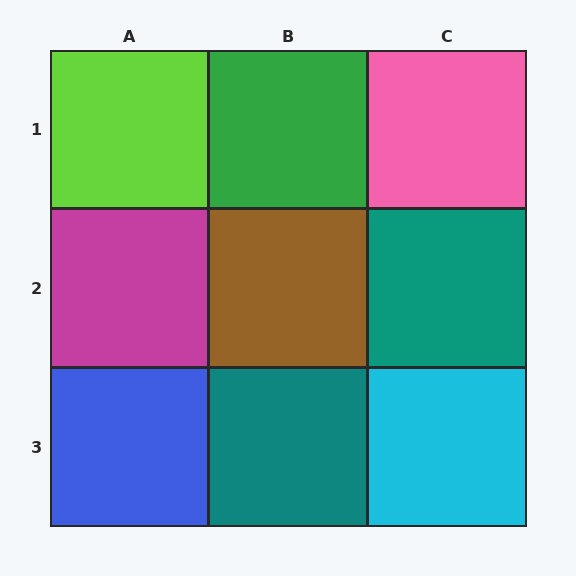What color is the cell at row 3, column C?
Cyan.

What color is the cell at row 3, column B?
Teal.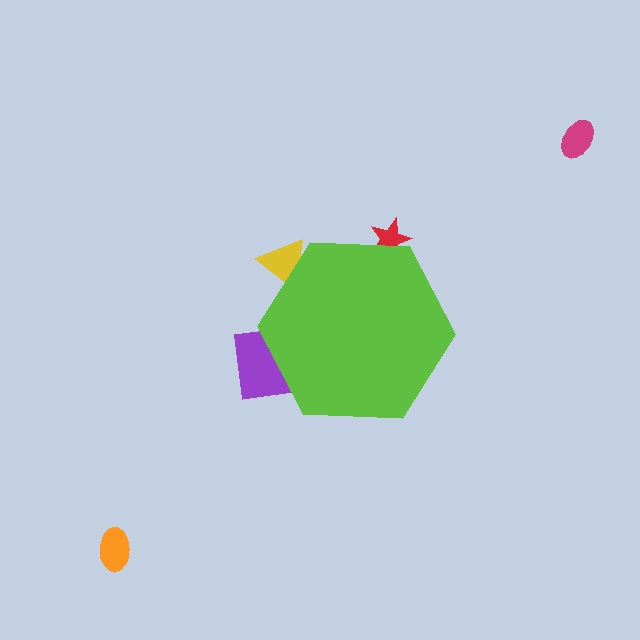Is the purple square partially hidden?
Yes, the purple square is partially hidden behind the lime hexagon.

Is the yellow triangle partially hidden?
Yes, the yellow triangle is partially hidden behind the lime hexagon.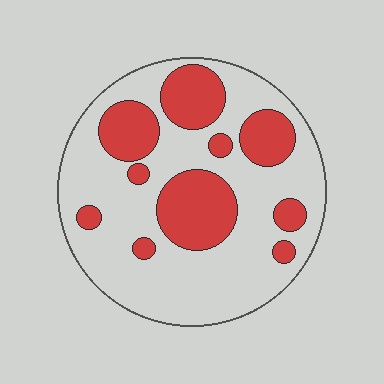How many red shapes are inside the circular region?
10.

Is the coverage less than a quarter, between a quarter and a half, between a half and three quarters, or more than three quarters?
Between a quarter and a half.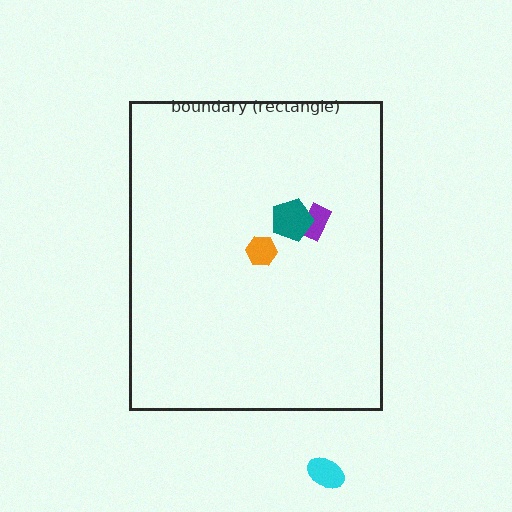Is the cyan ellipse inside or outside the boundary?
Outside.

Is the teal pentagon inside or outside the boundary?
Inside.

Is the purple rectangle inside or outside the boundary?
Inside.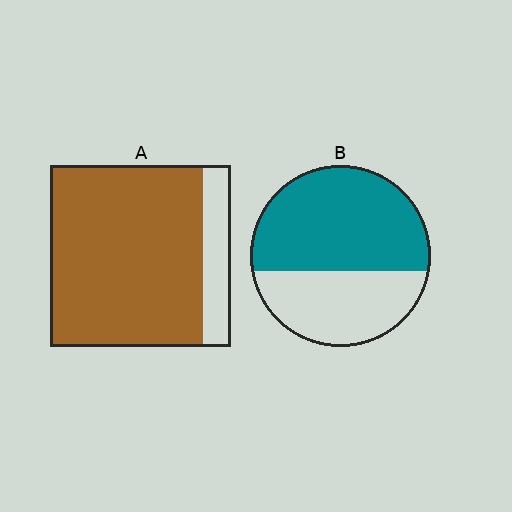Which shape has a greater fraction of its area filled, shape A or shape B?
Shape A.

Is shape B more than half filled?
Yes.